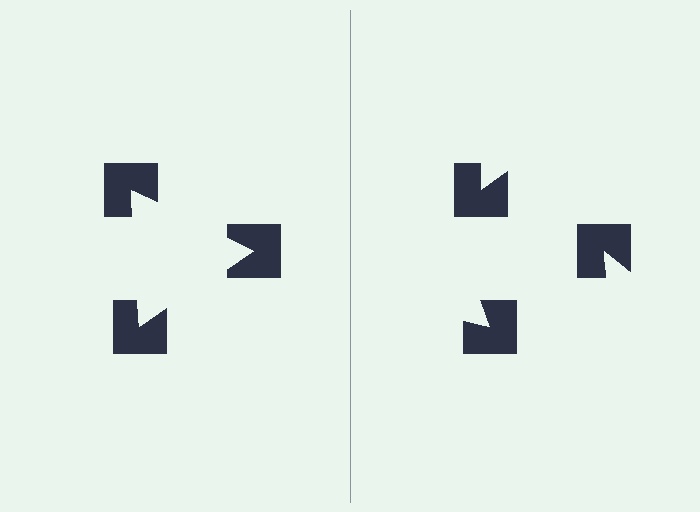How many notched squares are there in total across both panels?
6 — 3 on each side.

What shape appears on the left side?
An illusory triangle.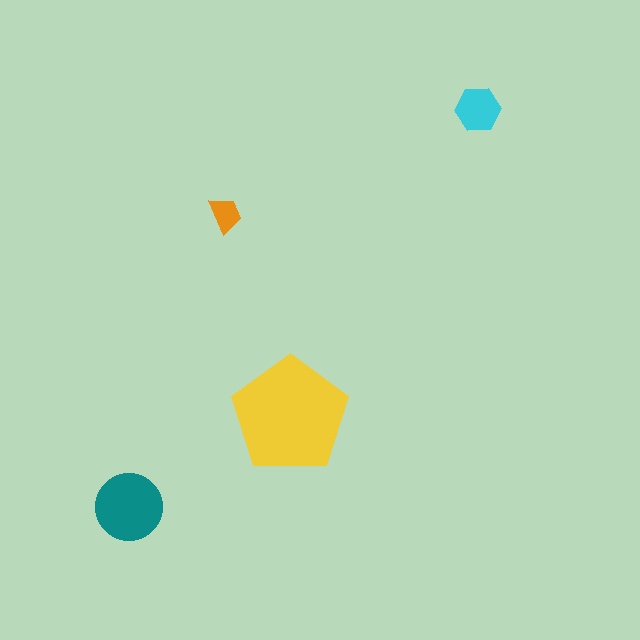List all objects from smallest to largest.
The orange trapezoid, the cyan hexagon, the teal circle, the yellow pentagon.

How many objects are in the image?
There are 4 objects in the image.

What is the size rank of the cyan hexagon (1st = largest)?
3rd.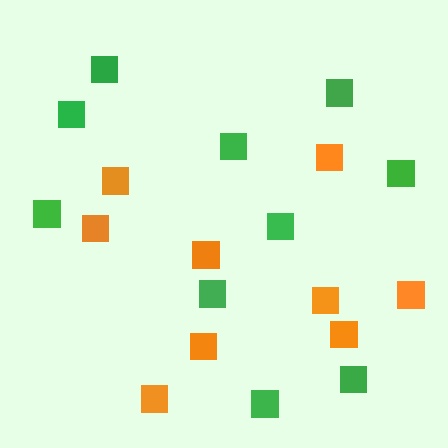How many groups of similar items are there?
There are 2 groups: one group of green squares (10) and one group of orange squares (9).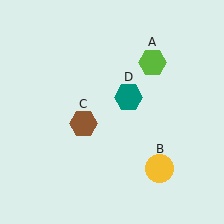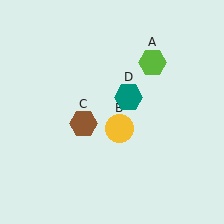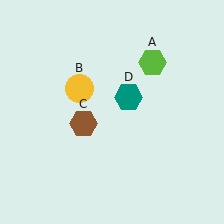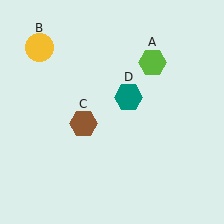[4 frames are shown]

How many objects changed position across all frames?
1 object changed position: yellow circle (object B).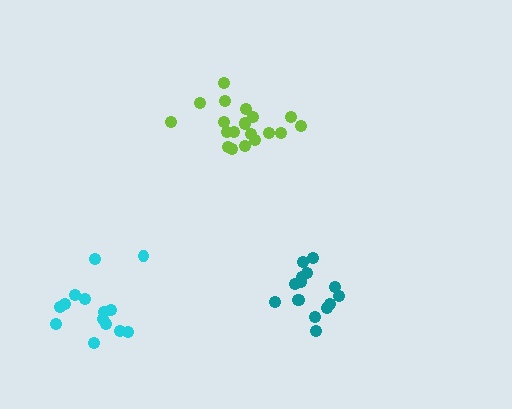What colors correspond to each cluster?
The clusters are colored: lime, teal, cyan.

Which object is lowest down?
The cyan cluster is bottommost.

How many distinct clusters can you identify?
There are 3 distinct clusters.